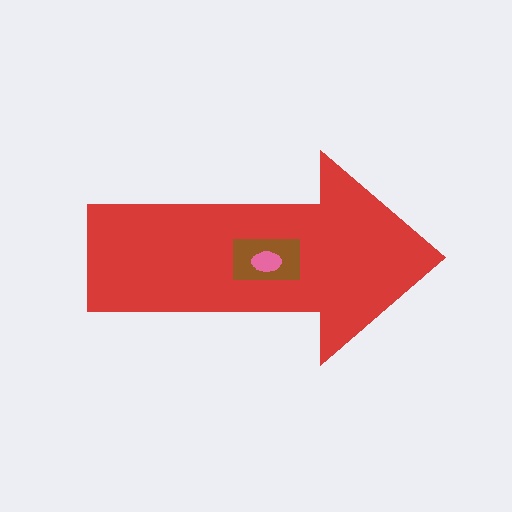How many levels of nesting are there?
3.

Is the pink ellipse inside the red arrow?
Yes.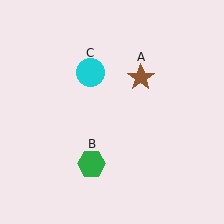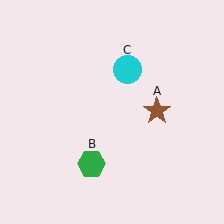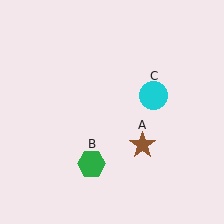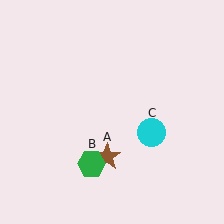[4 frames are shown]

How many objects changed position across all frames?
2 objects changed position: brown star (object A), cyan circle (object C).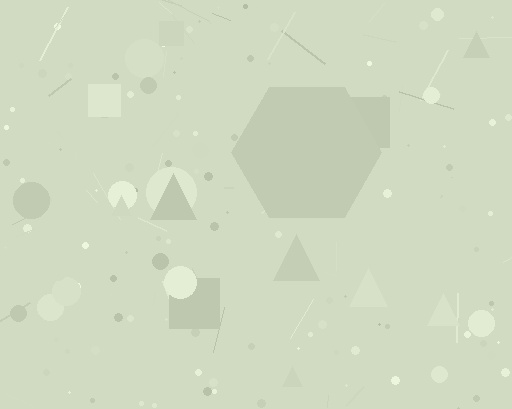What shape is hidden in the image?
A hexagon is hidden in the image.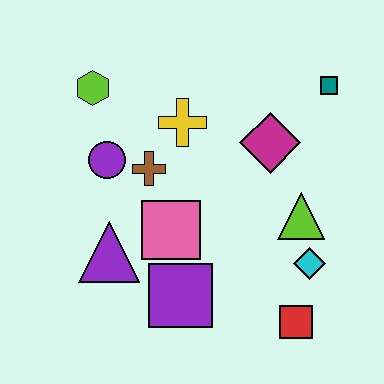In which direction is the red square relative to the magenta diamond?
The red square is below the magenta diamond.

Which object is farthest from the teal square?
The purple triangle is farthest from the teal square.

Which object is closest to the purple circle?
The brown cross is closest to the purple circle.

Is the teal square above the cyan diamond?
Yes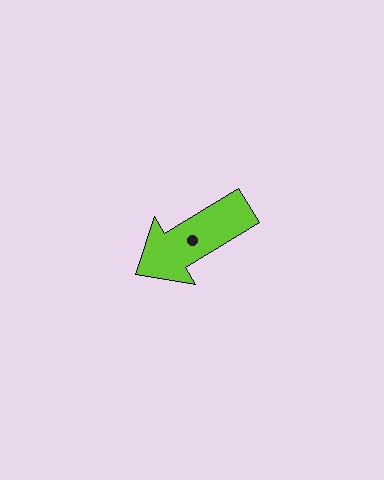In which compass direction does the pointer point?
Southwest.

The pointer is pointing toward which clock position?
Roughly 8 o'clock.